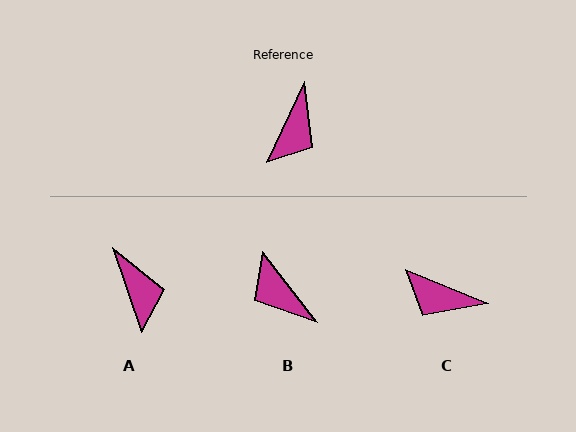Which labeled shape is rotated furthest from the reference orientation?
B, about 116 degrees away.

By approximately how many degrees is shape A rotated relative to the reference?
Approximately 44 degrees counter-clockwise.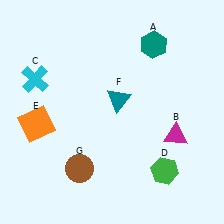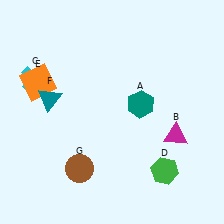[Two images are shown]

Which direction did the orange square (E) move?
The orange square (E) moved up.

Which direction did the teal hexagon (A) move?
The teal hexagon (A) moved down.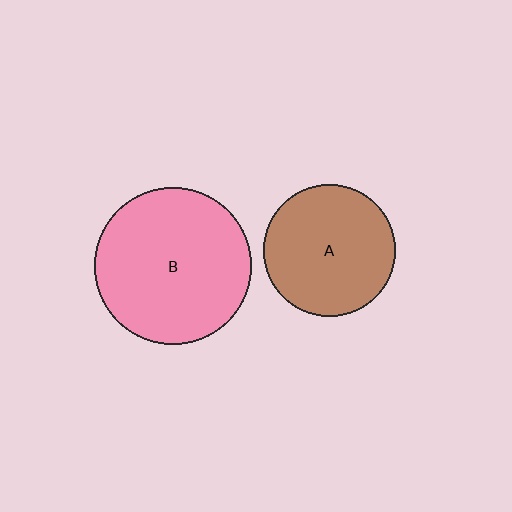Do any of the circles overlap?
No, none of the circles overlap.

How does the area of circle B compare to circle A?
Approximately 1.4 times.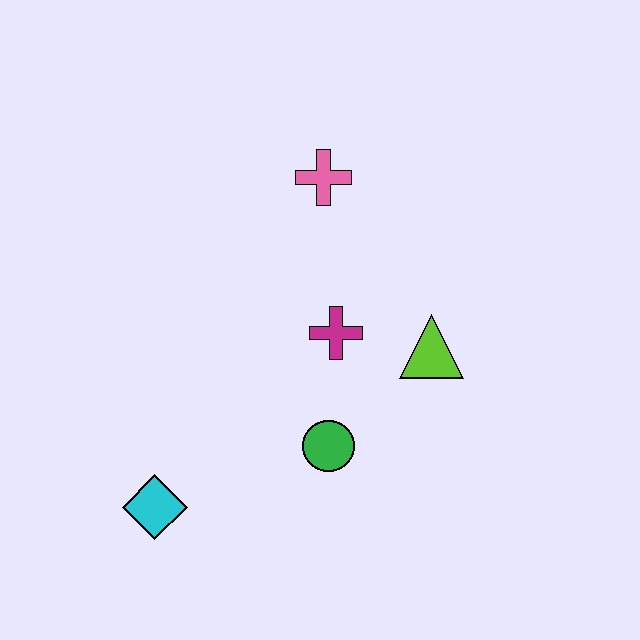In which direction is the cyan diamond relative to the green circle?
The cyan diamond is to the left of the green circle.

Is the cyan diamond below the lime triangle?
Yes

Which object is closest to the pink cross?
The magenta cross is closest to the pink cross.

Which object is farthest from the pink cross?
The cyan diamond is farthest from the pink cross.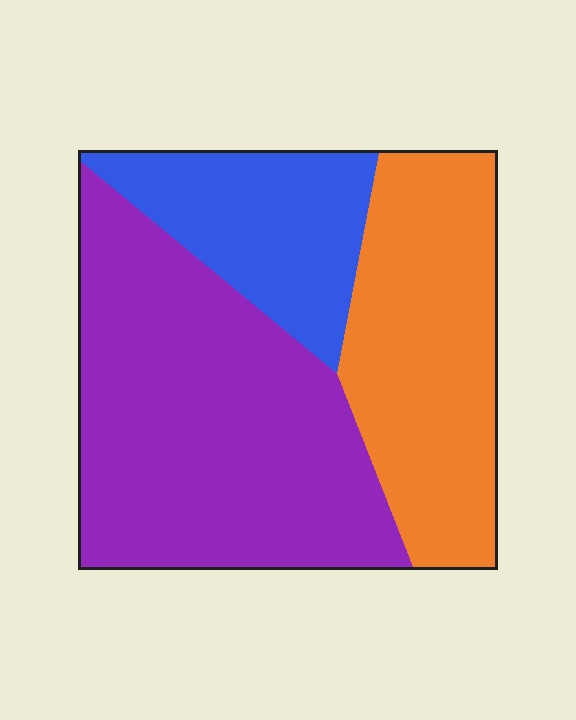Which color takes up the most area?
Purple, at roughly 50%.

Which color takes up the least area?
Blue, at roughly 20%.